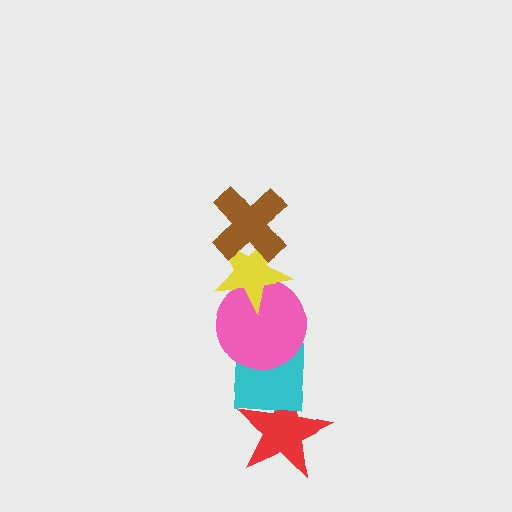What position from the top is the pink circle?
The pink circle is 3rd from the top.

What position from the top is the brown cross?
The brown cross is 1st from the top.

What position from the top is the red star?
The red star is 5th from the top.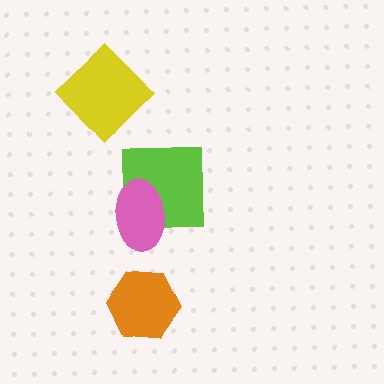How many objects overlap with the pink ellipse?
1 object overlaps with the pink ellipse.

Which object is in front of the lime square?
The pink ellipse is in front of the lime square.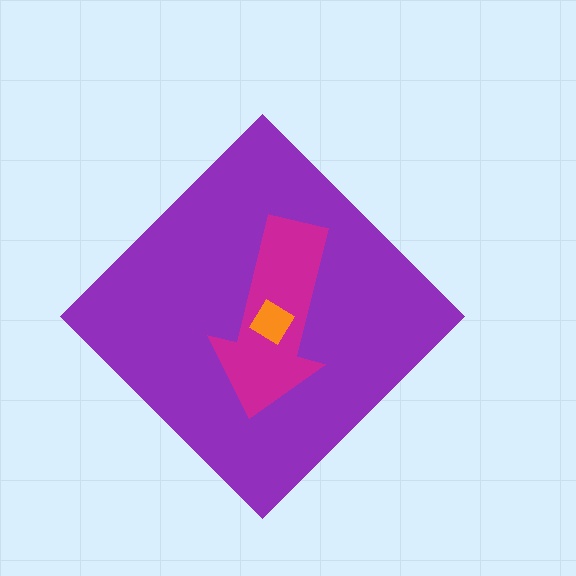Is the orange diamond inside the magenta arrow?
Yes.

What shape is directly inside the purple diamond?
The magenta arrow.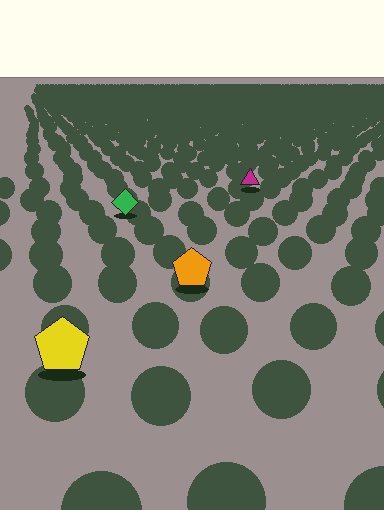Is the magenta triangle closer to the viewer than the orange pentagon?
No. The orange pentagon is closer — you can tell from the texture gradient: the ground texture is coarser near it.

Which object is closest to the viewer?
The yellow pentagon is closest. The texture marks near it are larger and more spread out.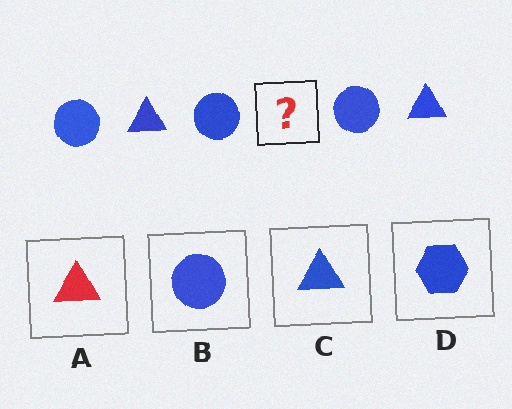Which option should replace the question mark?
Option C.